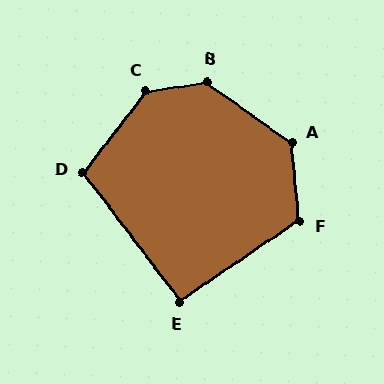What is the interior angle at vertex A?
Approximately 131 degrees (obtuse).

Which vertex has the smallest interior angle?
E, at approximately 93 degrees.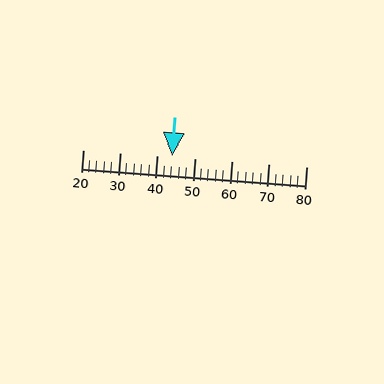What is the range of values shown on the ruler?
The ruler shows values from 20 to 80.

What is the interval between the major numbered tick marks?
The major tick marks are spaced 10 units apart.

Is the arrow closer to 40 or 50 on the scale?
The arrow is closer to 40.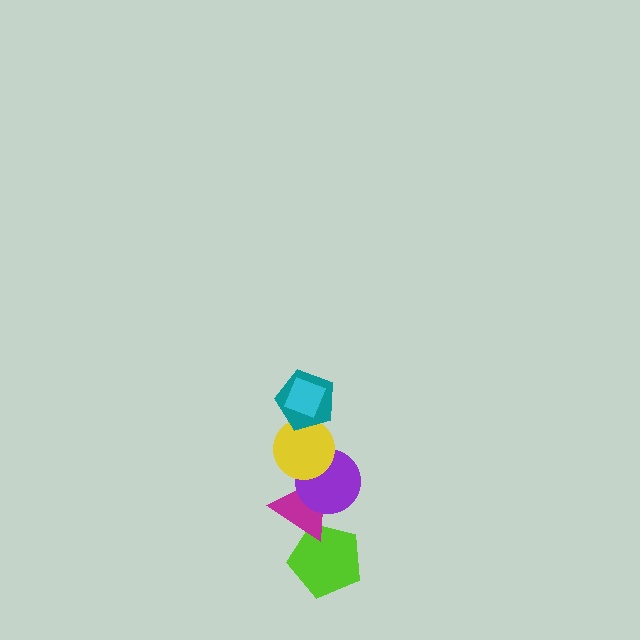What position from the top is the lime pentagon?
The lime pentagon is 6th from the top.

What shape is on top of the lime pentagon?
The magenta triangle is on top of the lime pentagon.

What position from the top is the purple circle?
The purple circle is 4th from the top.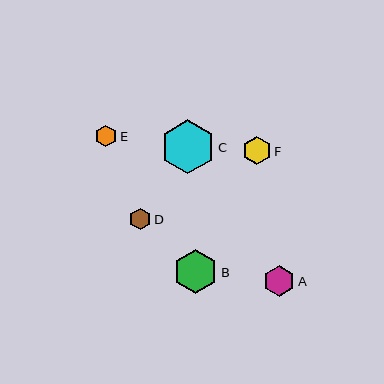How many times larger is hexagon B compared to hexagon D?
Hexagon B is approximately 2.0 times the size of hexagon D.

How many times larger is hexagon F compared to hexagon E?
Hexagon F is approximately 1.3 times the size of hexagon E.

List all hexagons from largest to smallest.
From largest to smallest: C, B, A, F, E, D.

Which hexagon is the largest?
Hexagon C is the largest with a size of approximately 54 pixels.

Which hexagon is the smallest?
Hexagon D is the smallest with a size of approximately 21 pixels.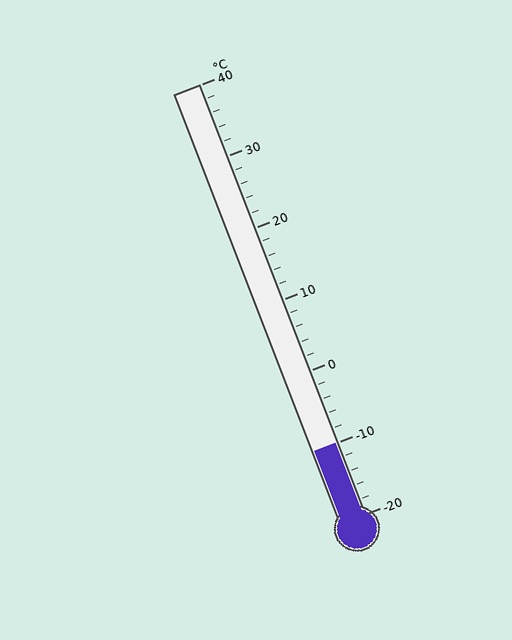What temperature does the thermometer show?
The thermometer shows approximately -10°C.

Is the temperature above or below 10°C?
The temperature is below 10°C.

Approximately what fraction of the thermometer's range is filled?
The thermometer is filled to approximately 15% of its range.